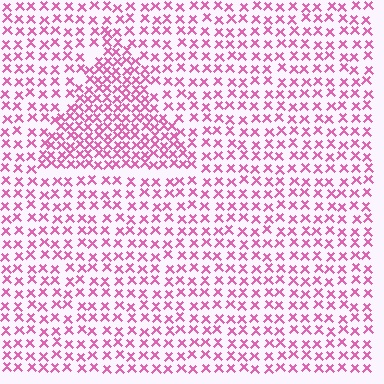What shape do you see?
I see a triangle.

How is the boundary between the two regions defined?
The boundary is defined by a change in element density (approximately 1.8x ratio). All elements are the same color, size, and shape.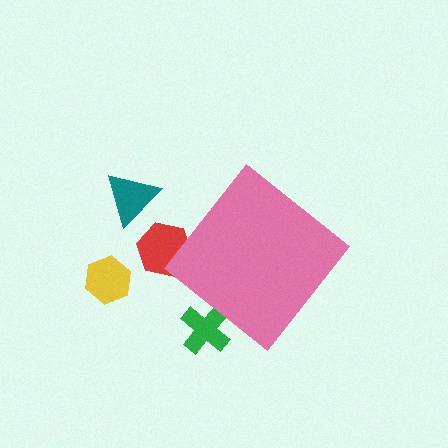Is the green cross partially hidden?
Yes, the green cross is partially hidden behind the pink diamond.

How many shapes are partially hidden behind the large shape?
2 shapes are partially hidden.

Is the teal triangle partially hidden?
No, the teal triangle is fully visible.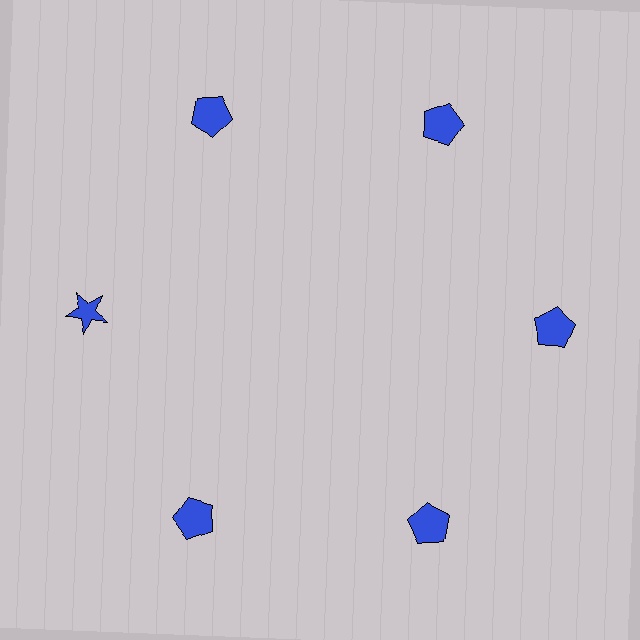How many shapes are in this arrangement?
There are 6 shapes arranged in a ring pattern.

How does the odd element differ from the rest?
It has a different shape: star instead of pentagon.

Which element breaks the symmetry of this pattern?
The blue star at roughly the 9 o'clock position breaks the symmetry. All other shapes are blue pentagons.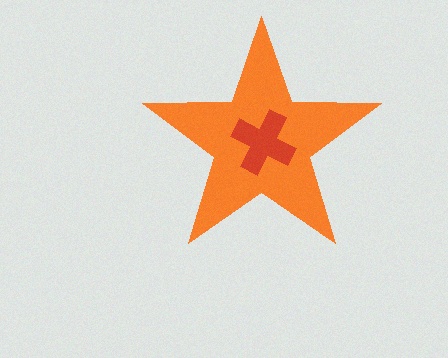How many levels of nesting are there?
2.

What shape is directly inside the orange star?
The red cross.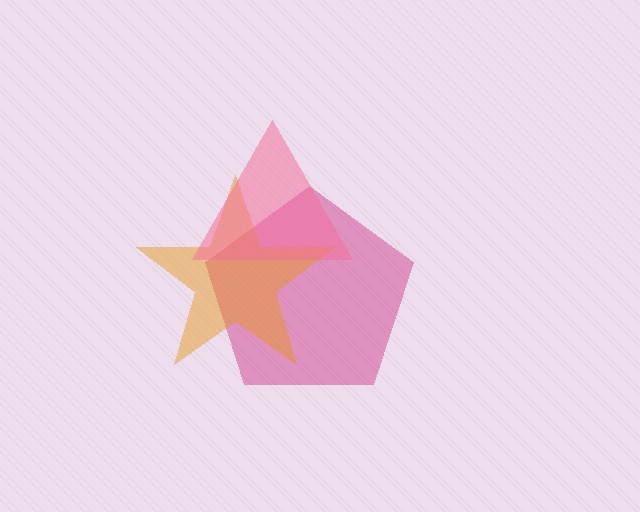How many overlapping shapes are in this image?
There are 3 overlapping shapes in the image.